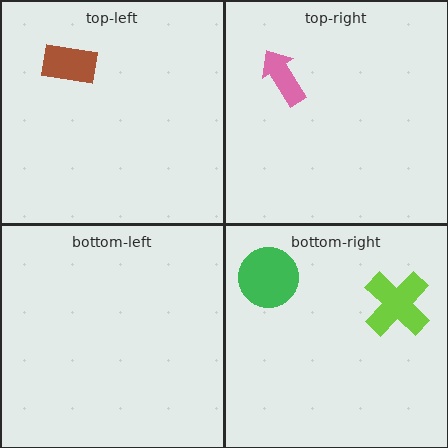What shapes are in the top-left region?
The brown rectangle.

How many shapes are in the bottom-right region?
2.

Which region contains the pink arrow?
The top-right region.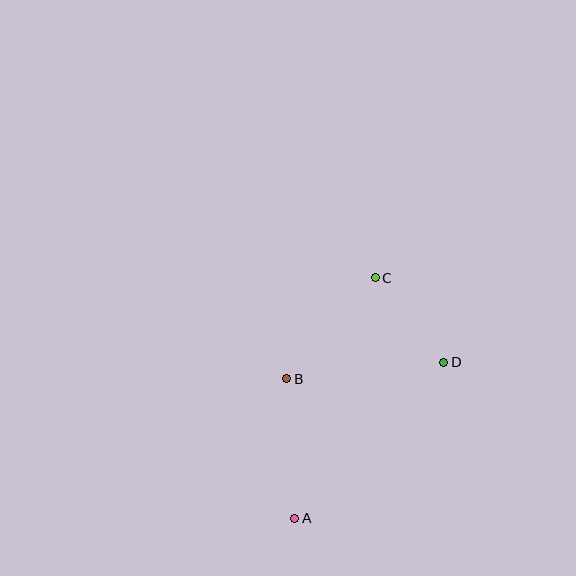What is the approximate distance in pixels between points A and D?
The distance between A and D is approximately 216 pixels.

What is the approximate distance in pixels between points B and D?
The distance between B and D is approximately 158 pixels.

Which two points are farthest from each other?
Points A and C are farthest from each other.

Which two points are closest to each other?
Points C and D are closest to each other.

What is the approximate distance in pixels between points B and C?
The distance between B and C is approximately 134 pixels.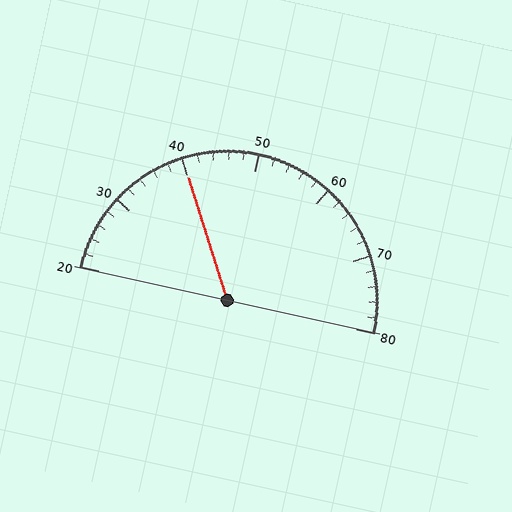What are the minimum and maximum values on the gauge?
The gauge ranges from 20 to 80.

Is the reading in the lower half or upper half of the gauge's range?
The reading is in the lower half of the range (20 to 80).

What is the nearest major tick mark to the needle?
The nearest major tick mark is 40.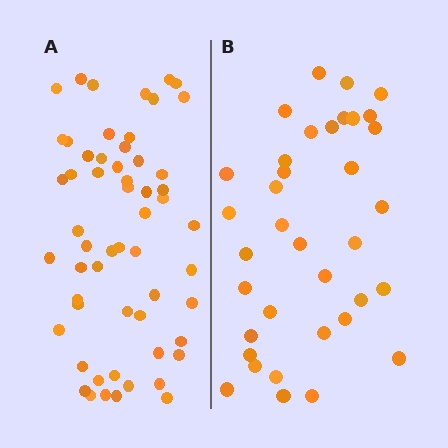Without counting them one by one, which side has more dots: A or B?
Region A (the left region) has more dots.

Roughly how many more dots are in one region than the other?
Region A has approximately 20 more dots than region B.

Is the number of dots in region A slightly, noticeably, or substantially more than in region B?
Region A has substantially more. The ratio is roughly 1.6 to 1.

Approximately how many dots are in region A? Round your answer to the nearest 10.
About 60 dots. (The exact count is 57, which rounds to 60.)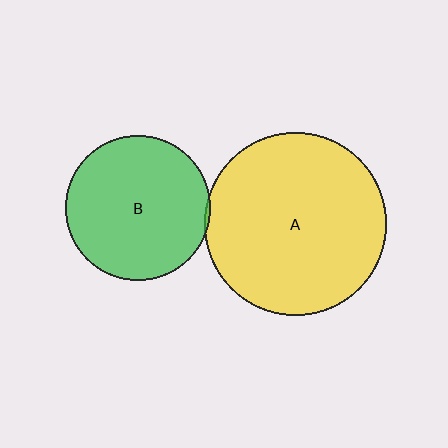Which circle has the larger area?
Circle A (yellow).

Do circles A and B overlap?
Yes.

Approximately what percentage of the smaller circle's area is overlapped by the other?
Approximately 5%.